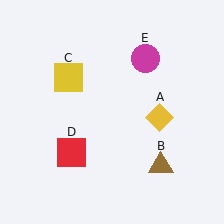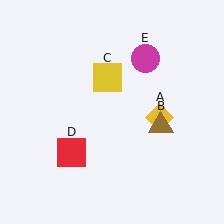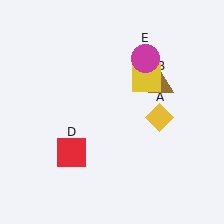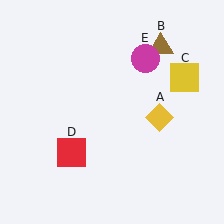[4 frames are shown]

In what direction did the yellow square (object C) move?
The yellow square (object C) moved right.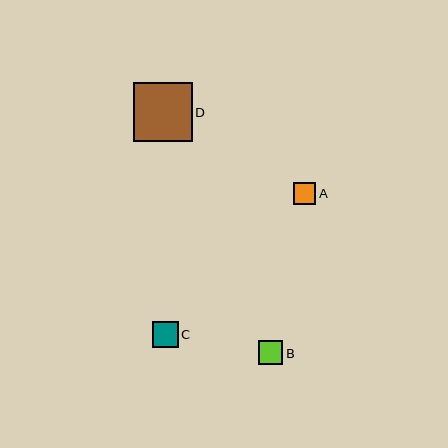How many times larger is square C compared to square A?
Square C is approximately 1.2 times the size of square A.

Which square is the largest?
Square D is the largest with a size of approximately 59 pixels.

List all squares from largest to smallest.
From largest to smallest: D, C, B, A.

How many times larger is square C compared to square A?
Square C is approximately 1.2 times the size of square A.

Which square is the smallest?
Square A is the smallest with a size of approximately 22 pixels.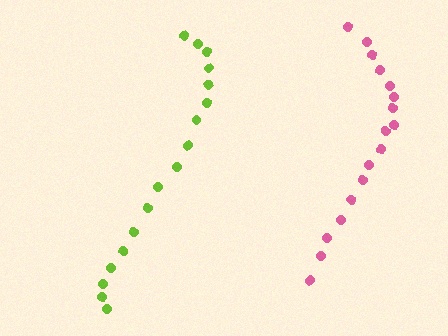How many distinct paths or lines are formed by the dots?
There are 2 distinct paths.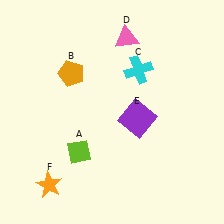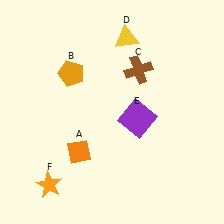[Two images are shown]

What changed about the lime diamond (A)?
In Image 1, A is lime. In Image 2, it changed to orange.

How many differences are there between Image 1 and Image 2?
There are 3 differences between the two images.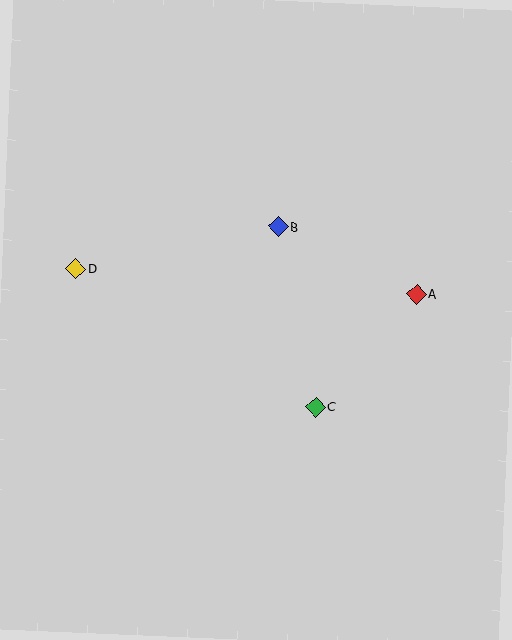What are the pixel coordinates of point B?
Point B is at (278, 226).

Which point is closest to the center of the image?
Point B at (278, 226) is closest to the center.